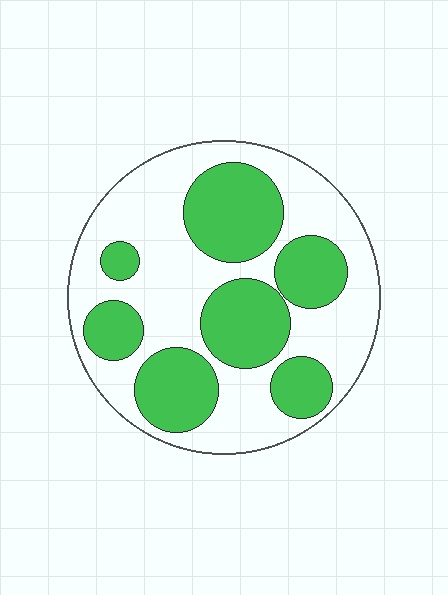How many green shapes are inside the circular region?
7.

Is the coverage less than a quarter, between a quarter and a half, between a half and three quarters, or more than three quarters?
Between a quarter and a half.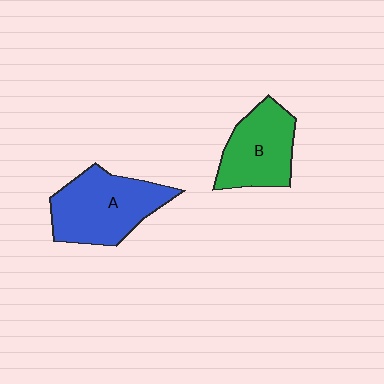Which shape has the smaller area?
Shape B (green).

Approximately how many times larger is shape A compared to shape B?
Approximately 1.3 times.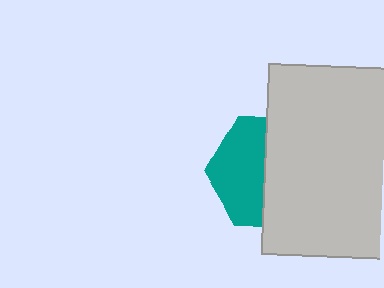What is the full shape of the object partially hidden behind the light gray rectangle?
The partially hidden object is a teal hexagon.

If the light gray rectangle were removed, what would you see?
You would see the complete teal hexagon.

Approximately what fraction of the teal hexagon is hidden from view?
Roughly 54% of the teal hexagon is hidden behind the light gray rectangle.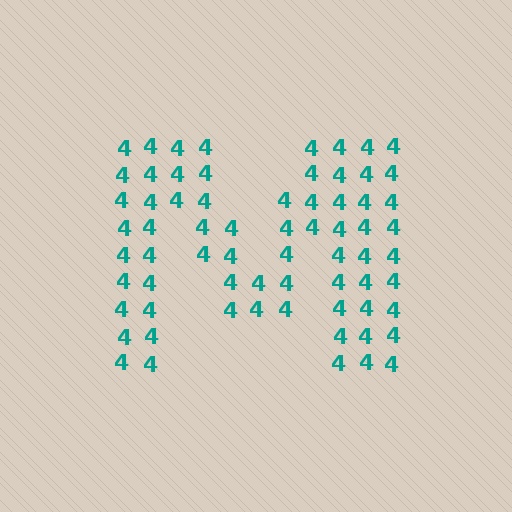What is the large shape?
The large shape is the letter M.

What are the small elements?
The small elements are digit 4's.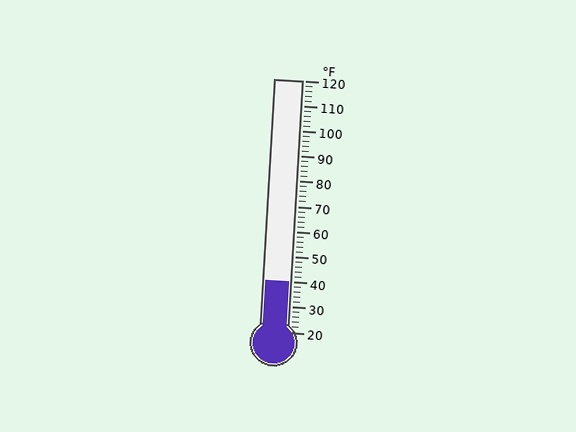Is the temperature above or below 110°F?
The temperature is below 110°F.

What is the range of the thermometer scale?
The thermometer scale ranges from 20°F to 120°F.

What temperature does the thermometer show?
The thermometer shows approximately 40°F.